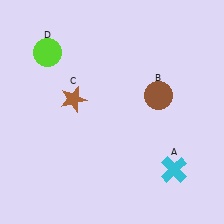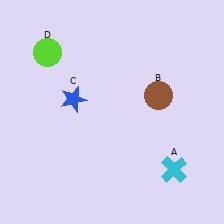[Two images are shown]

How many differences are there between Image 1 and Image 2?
There is 1 difference between the two images.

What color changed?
The star (C) changed from brown in Image 1 to blue in Image 2.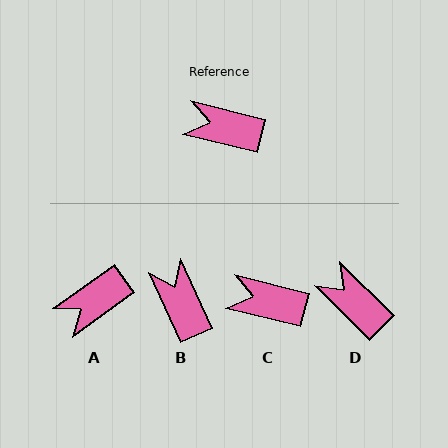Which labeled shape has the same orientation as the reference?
C.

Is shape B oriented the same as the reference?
No, it is off by about 52 degrees.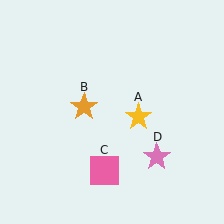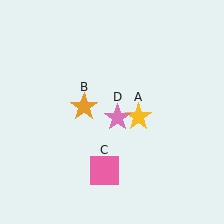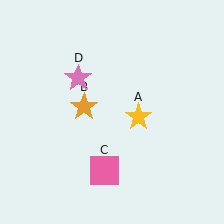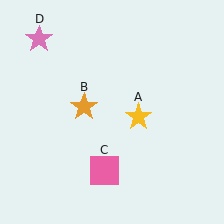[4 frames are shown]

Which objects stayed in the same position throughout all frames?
Yellow star (object A) and orange star (object B) and pink square (object C) remained stationary.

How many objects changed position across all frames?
1 object changed position: pink star (object D).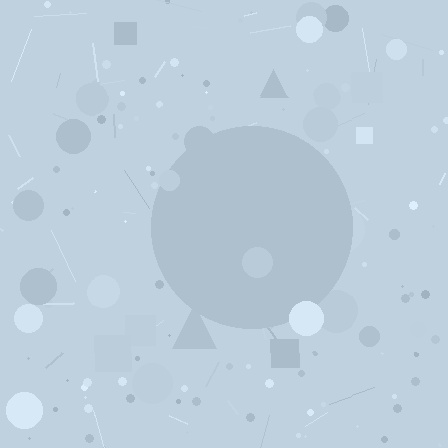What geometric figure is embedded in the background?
A circle is embedded in the background.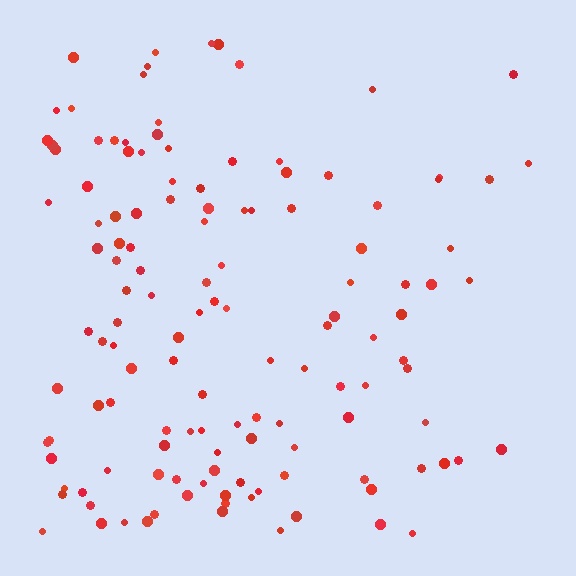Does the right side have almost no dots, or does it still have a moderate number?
Still a moderate number, just noticeably fewer than the left.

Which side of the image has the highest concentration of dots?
The left.